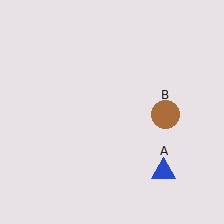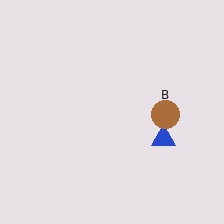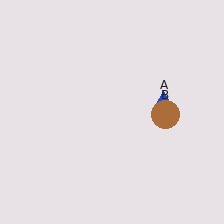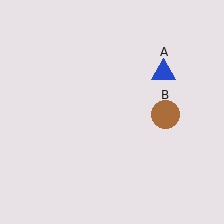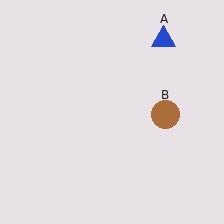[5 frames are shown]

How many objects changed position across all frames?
1 object changed position: blue triangle (object A).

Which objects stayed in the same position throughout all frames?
Brown circle (object B) remained stationary.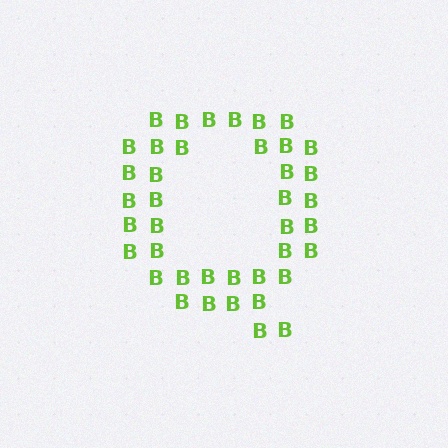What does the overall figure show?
The overall figure shows the letter Q.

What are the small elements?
The small elements are letter B's.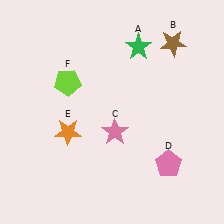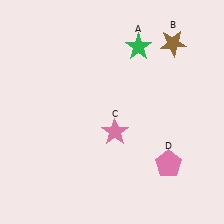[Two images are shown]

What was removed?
The orange star (E), the lime pentagon (F) were removed in Image 2.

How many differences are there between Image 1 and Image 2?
There are 2 differences between the two images.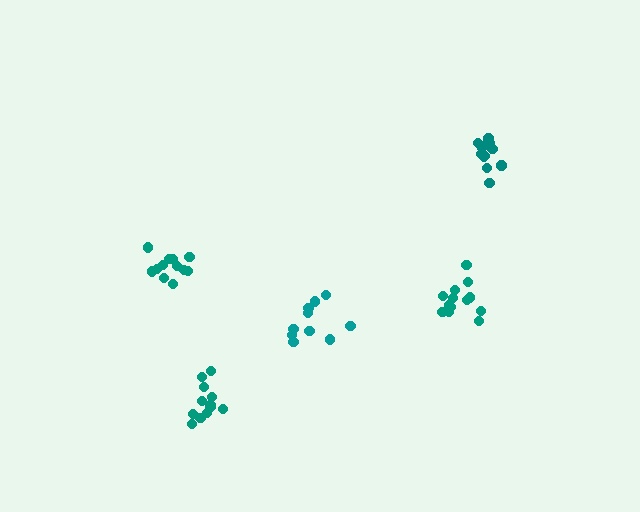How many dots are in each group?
Group 1: 12 dots, Group 2: 12 dots, Group 3: 13 dots, Group 4: 12 dots, Group 5: 10 dots (59 total).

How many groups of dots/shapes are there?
There are 5 groups.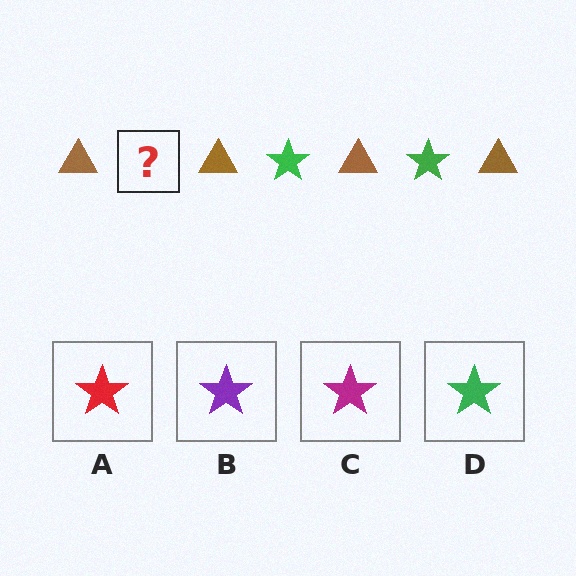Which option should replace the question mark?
Option D.